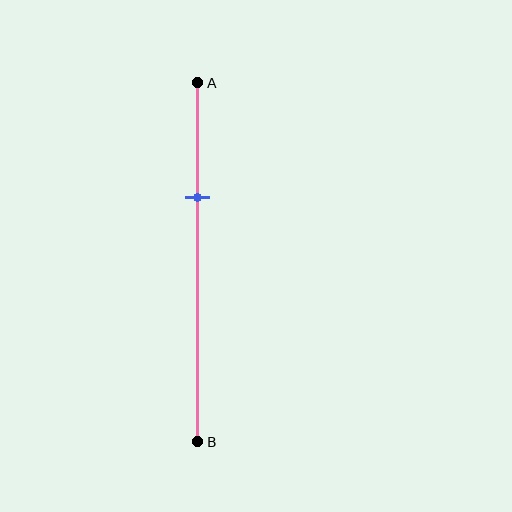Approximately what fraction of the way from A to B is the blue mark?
The blue mark is approximately 30% of the way from A to B.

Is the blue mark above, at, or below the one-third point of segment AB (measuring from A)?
The blue mark is approximately at the one-third point of segment AB.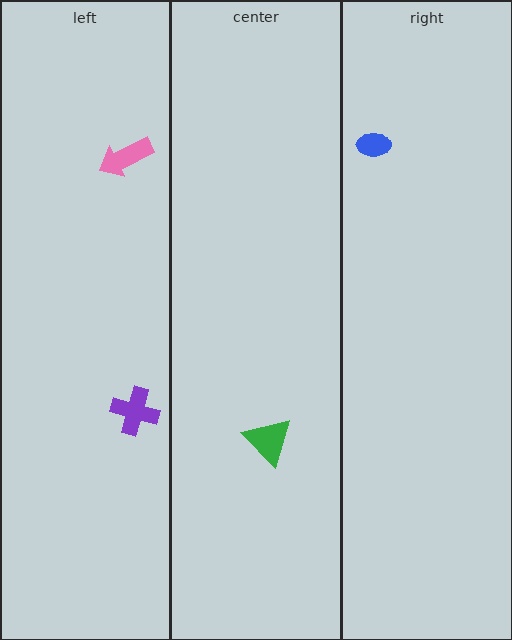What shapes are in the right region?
The blue ellipse.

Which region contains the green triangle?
The center region.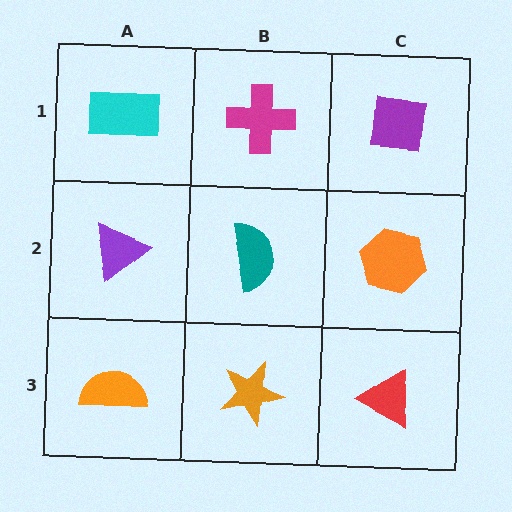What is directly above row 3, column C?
An orange hexagon.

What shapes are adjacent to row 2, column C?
A purple square (row 1, column C), a red triangle (row 3, column C), a teal semicircle (row 2, column B).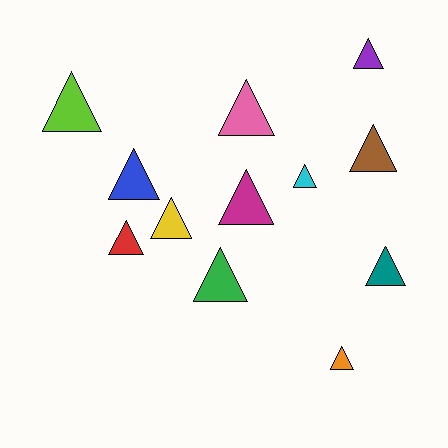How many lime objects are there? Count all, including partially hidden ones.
There is 1 lime object.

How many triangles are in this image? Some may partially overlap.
There are 12 triangles.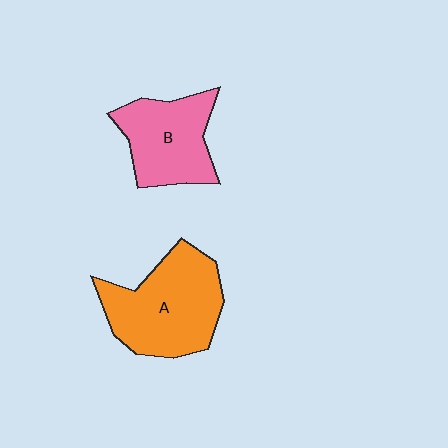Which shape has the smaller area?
Shape B (pink).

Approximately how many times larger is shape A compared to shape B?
Approximately 1.3 times.